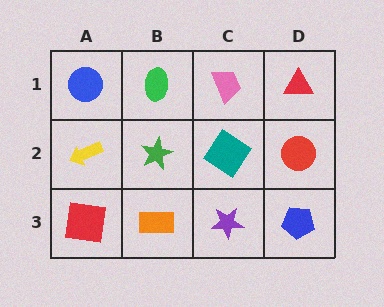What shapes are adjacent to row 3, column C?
A teal diamond (row 2, column C), an orange rectangle (row 3, column B), a blue pentagon (row 3, column D).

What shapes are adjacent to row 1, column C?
A teal diamond (row 2, column C), a green ellipse (row 1, column B), a red triangle (row 1, column D).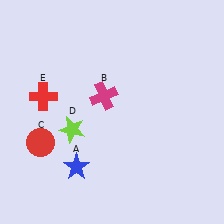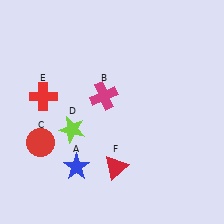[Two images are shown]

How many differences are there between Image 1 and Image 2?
There is 1 difference between the two images.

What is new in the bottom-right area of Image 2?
A red triangle (F) was added in the bottom-right area of Image 2.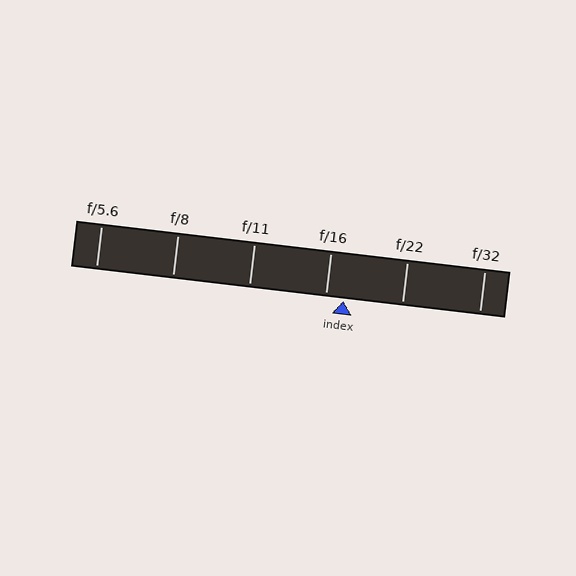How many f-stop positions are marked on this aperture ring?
There are 6 f-stop positions marked.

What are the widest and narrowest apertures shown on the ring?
The widest aperture shown is f/5.6 and the narrowest is f/32.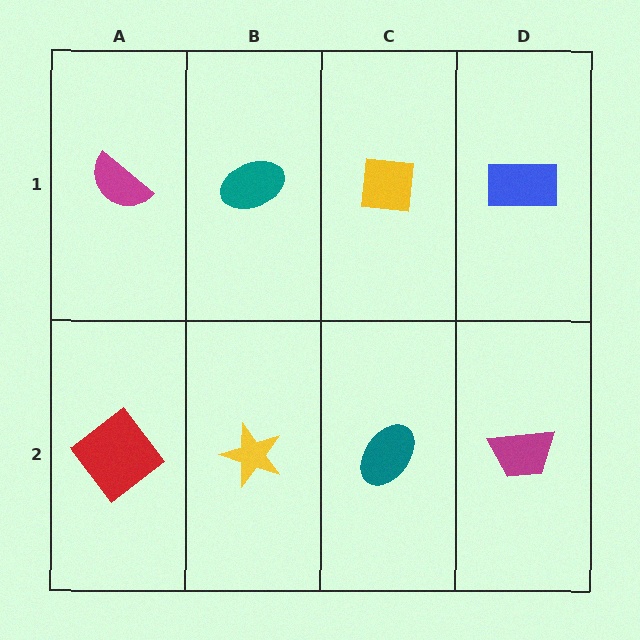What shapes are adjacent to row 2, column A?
A magenta semicircle (row 1, column A), a yellow star (row 2, column B).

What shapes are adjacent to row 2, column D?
A blue rectangle (row 1, column D), a teal ellipse (row 2, column C).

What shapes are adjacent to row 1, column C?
A teal ellipse (row 2, column C), a teal ellipse (row 1, column B), a blue rectangle (row 1, column D).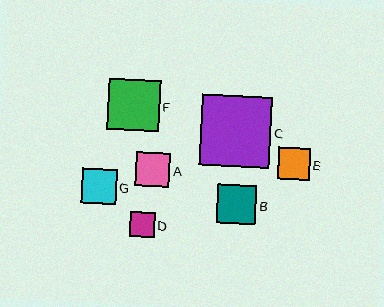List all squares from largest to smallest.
From largest to smallest: C, F, B, G, A, E, D.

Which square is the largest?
Square C is the largest with a size of approximately 70 pixels.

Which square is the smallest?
Square D is the smallest with a size of approximately 25 pixels.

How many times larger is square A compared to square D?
Square A is approximately 1.4 times the size of square D.